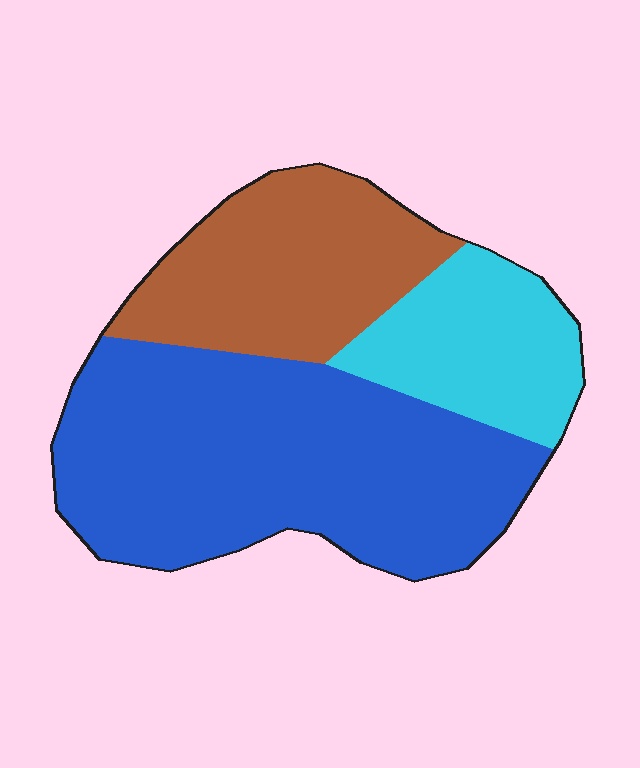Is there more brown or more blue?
Blue.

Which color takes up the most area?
Blue, at roughly 55%.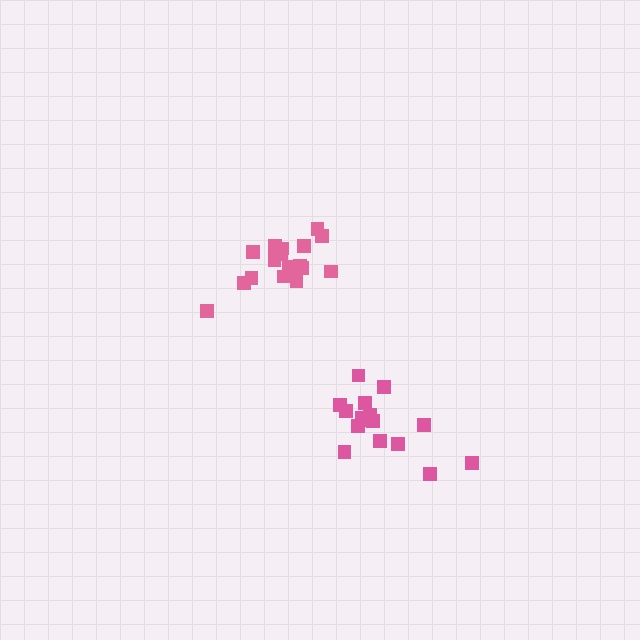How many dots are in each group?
Group 1: 16 dots, Group 2: 18 dots (34 total).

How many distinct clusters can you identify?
There are 2 distinct clusters.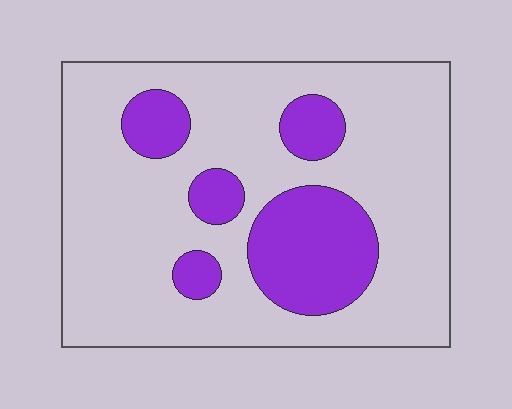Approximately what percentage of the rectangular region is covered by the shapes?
Approximately 25%.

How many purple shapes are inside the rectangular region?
5.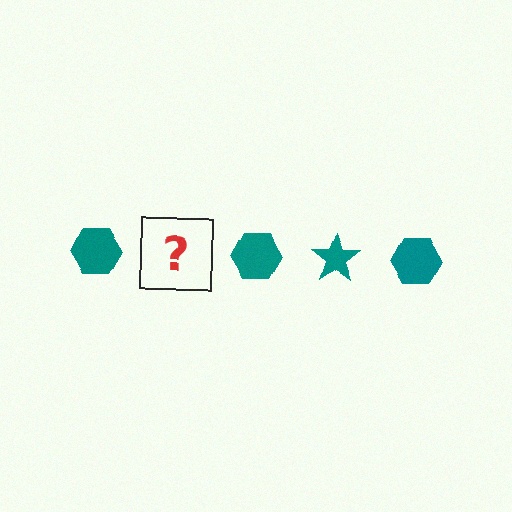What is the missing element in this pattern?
The missing element is a teal star.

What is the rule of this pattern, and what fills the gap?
The rule is that the pattern cycles through hexagon, star shapes in teal. The gap should be filled with a teal star.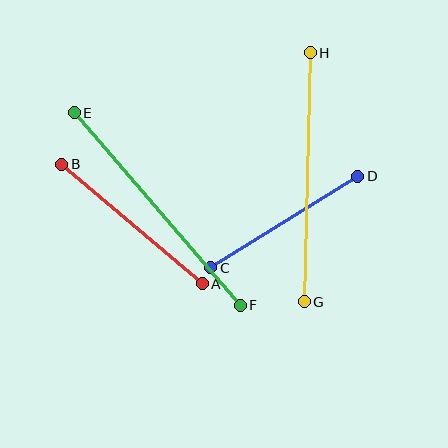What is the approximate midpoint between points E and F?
The midpoint is at approximately (157, 209) pixels.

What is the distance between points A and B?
The distance is approximately 185 pixels.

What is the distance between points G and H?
The distance is approximately 249 pixels.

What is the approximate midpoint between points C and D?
The midpoint is at approximately (284, 222) pixels.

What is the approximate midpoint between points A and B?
The midpoint is at approximately (132, 224) pixels.